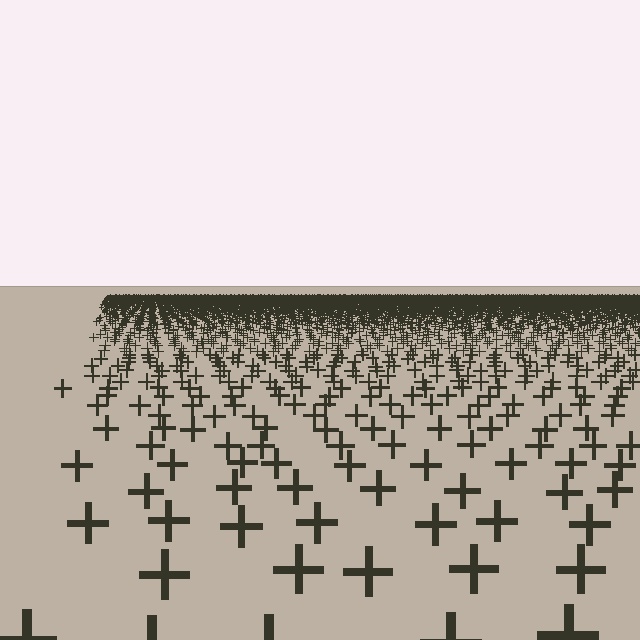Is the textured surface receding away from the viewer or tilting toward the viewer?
The surface is receding away from the viewer. Texture elements get smaller and denser toward the top.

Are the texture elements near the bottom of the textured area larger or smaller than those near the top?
Larger. Near the bottom, elements are closer to the viewer and appear at a bigger on-screen size.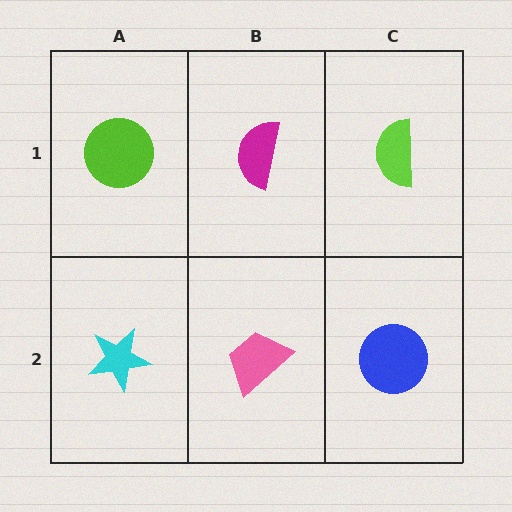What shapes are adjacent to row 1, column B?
A pink trapezoid (row 2, column B), a lime circle (row 1, column A), a lime semicircle (row 1, column C).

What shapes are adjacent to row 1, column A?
A cyan star (row 2, column A), a magenta semicircle (row 1, column B).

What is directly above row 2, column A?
A lime circle.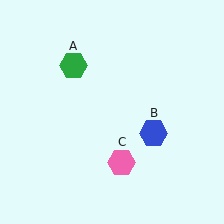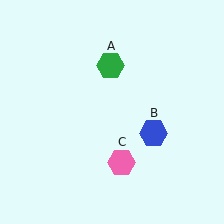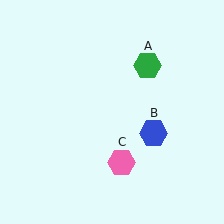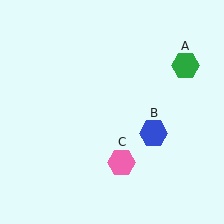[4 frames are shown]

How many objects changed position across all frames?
1 object changed position: green hexagon (object A).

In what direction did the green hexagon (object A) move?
The green hexagon (object A) moved right.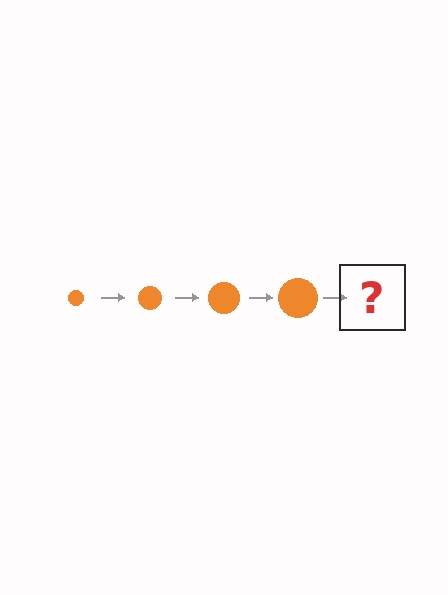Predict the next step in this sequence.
The next step is an orange circle, larger than the previous one.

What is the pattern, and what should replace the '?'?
The pattern is that the circle gets progressively larger each step. The '?' should be an orange circle, larger than the previous one.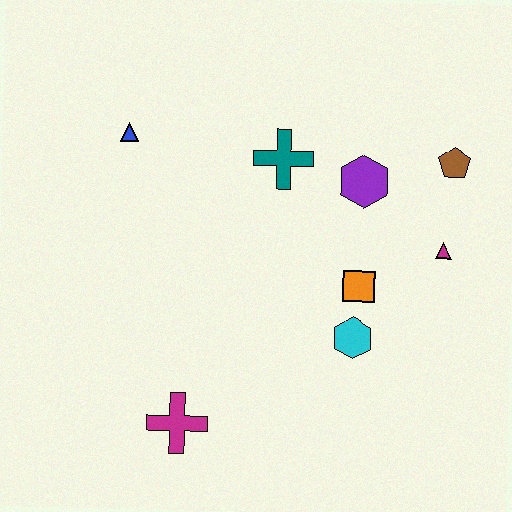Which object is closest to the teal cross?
The purple hexagon is closest to the teal cross.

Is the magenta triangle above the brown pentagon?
No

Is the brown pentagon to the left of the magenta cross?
No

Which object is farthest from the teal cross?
The magenta cross is farthest from the teal cross.